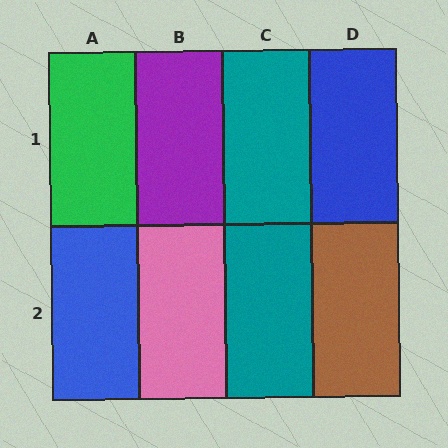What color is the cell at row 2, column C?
Teal.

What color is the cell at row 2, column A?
Blue.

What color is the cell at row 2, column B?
Pink.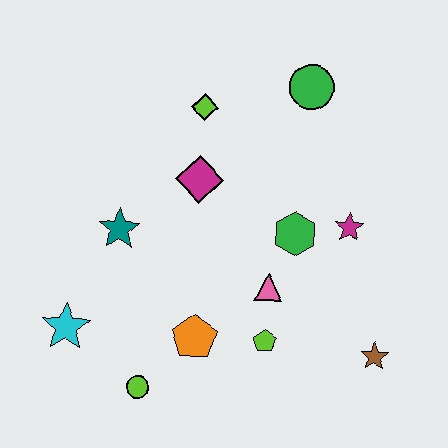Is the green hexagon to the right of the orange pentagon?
Yes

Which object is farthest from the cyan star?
The green circle is farthest from the cyan star.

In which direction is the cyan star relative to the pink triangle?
The cyan star is to the left of the pink triangle.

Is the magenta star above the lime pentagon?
Yes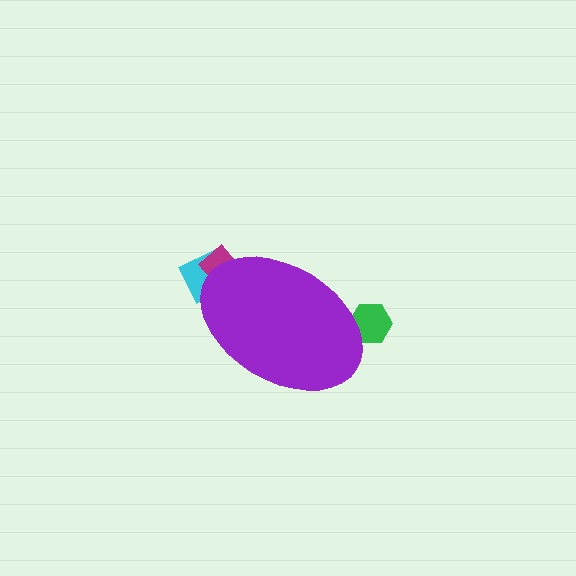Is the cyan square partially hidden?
Yes, the cyan square is partially hidden behind the purple ellipse.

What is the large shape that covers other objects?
A purple ellipse.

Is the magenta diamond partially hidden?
Yes, the magenta diamond is partially hidden behind the purple ellipse.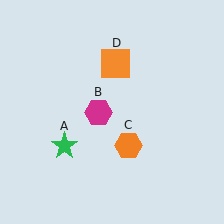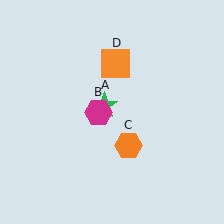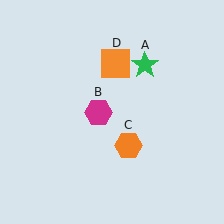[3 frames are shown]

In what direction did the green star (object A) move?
The green star (object A) moved up and to the right.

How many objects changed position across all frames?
1 object changed position: green star (object A).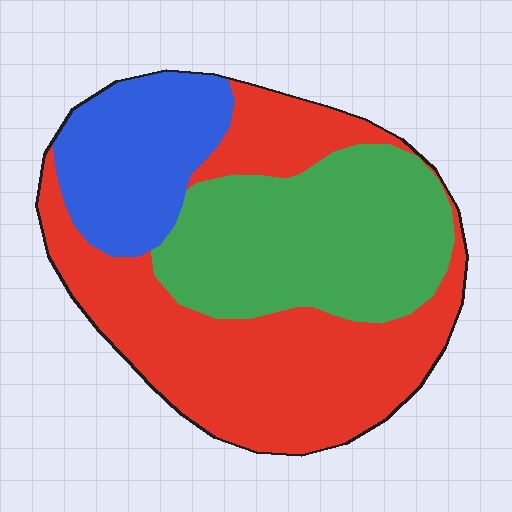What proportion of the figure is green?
Green takes up about one third (1/3) of the figure.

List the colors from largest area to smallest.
From largest to smallest: red, green, blue.